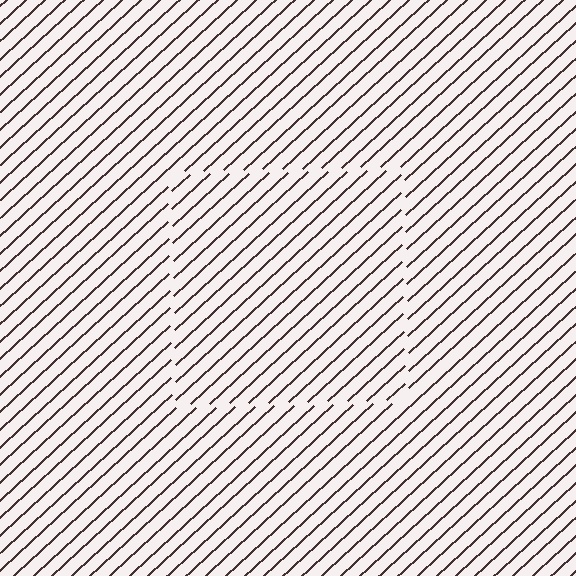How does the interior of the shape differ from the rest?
The interior of the shape contains the same grating, shifted by half a period — the contour is defined by the phase discontinuity where line-ends from the inner and outer gratings abut.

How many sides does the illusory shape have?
4 sides — the line-ends trace a square.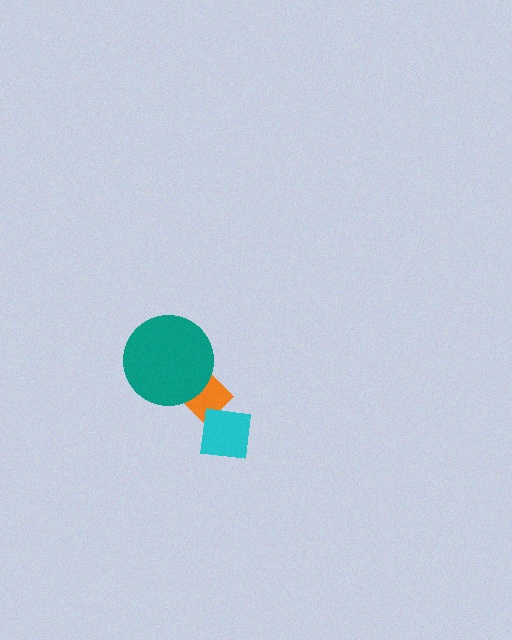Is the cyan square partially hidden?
No, no other shape covers it.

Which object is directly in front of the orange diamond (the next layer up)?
The cyan square is directly in front of the orange diamond.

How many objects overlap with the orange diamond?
2 objects overlap with the orange diamond.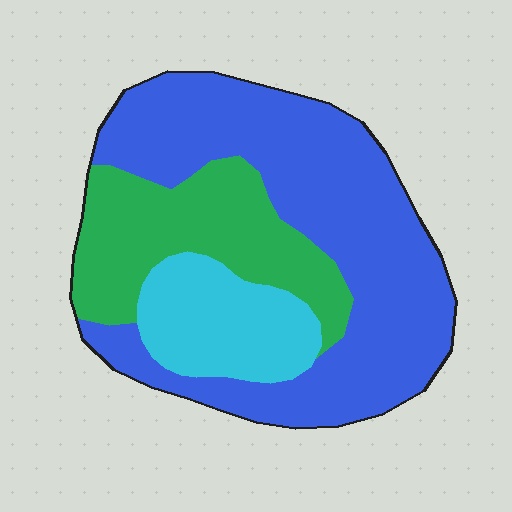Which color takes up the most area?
Blue, at roughly 55%.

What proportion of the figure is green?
Green covers around 25% of the figure.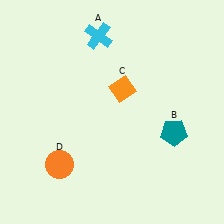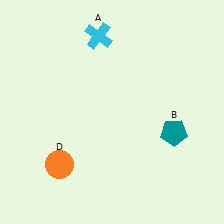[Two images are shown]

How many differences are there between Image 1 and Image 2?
There is 1 difference between the two images.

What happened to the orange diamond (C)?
The orange diamond (C) was removed in Image 2. It was in the top-right area of Image 1.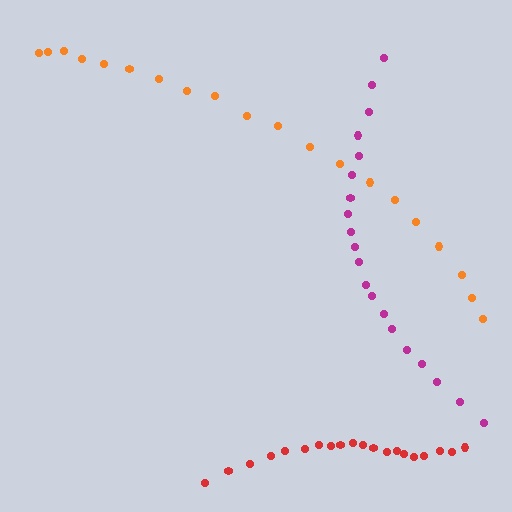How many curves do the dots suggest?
There are 3 distinct paths.